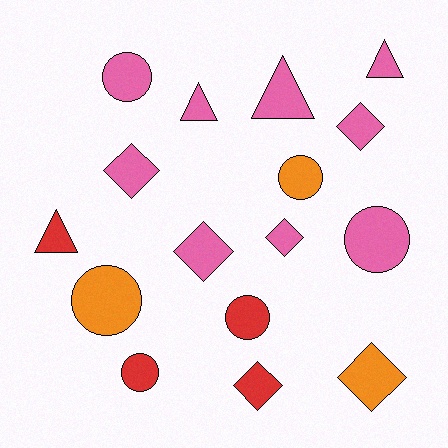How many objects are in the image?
There are 16 objects.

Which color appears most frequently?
Pink, with 9 objects.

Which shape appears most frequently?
Circle, with 6 objects.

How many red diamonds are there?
There is 1 red diamond.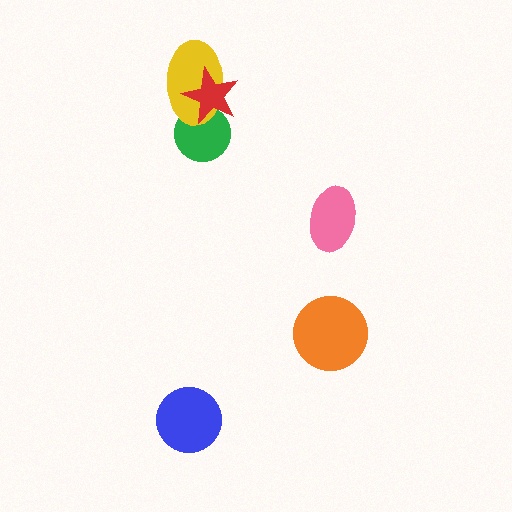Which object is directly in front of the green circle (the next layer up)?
The yellow ellipse is directly in front of the green circle.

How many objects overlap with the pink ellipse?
0 objects overlap with the pink ellipse.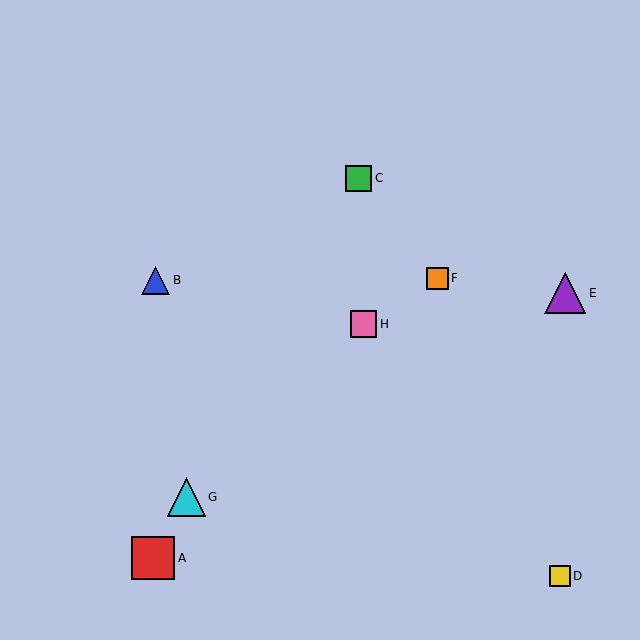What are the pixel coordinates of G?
Object G is at (186, 497).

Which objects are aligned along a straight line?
Objects A, C, G are aligned along a straight line.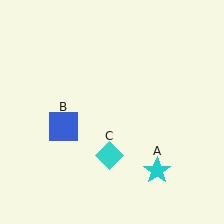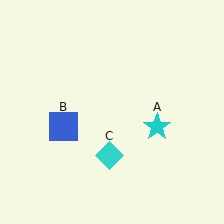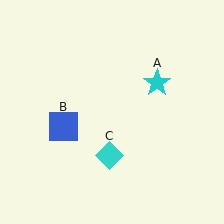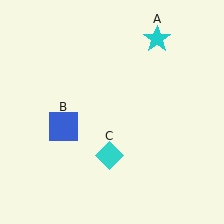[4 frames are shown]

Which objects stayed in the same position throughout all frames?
Blue square (object B) and cyan diamond (object C) remained stationary.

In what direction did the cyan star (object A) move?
The cyan star (object A) moved up.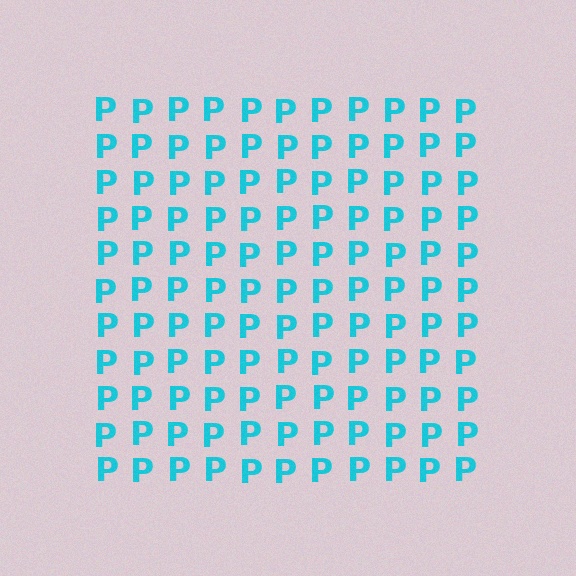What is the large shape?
The large shape is a square.